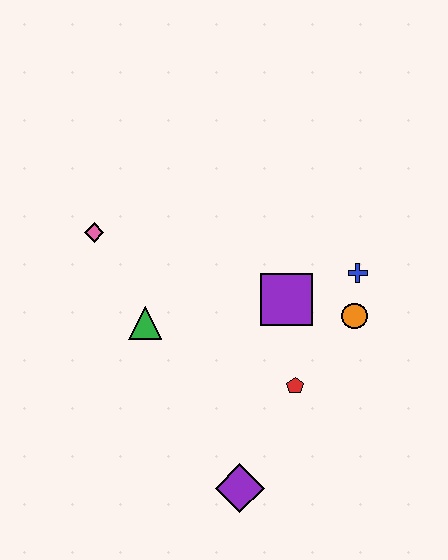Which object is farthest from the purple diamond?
The pink diamond is farthest from the purple diamond.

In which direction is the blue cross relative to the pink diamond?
The blue cross is to the right of the pink diamond.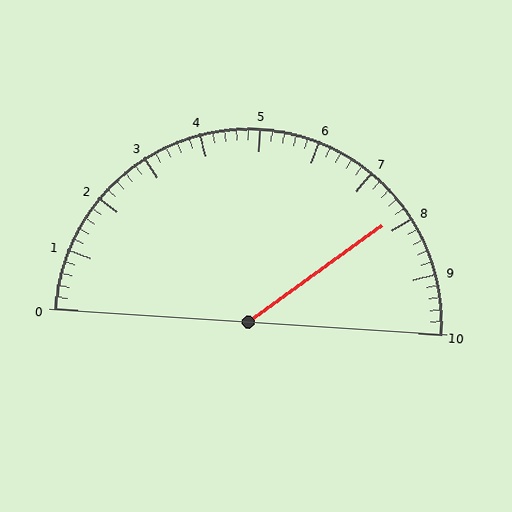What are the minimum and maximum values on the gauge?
The gauge ranges from 0 to 10.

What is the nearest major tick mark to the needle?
The nearest major tick mark is 8.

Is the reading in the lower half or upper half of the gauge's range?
The reading is in the upper half of the range (0 to 10).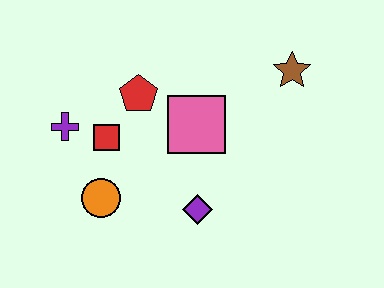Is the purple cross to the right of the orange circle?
No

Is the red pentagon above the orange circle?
Yes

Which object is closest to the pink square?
The red pentagon is closest to the pink square.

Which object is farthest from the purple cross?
The brown star is farthest from the purple cross.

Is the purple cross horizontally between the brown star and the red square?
No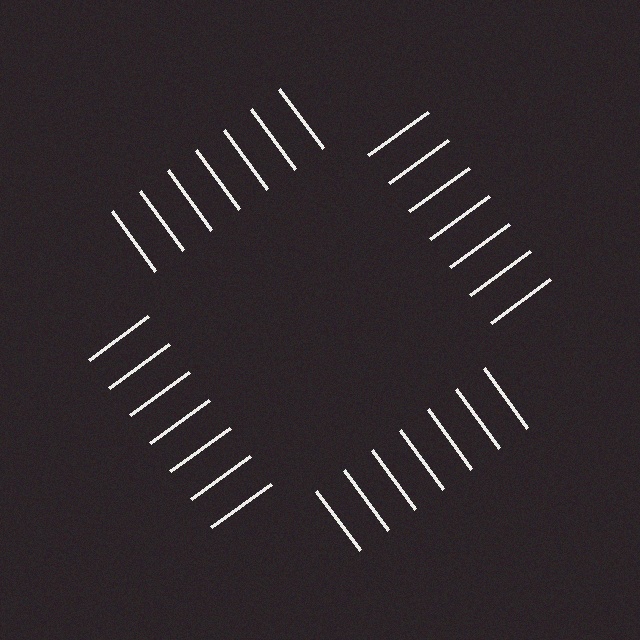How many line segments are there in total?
28 — 7 along each of the 4 edges.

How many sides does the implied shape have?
4 sides — the line-ends trace a square.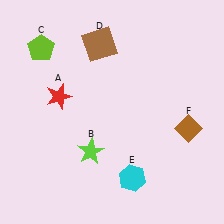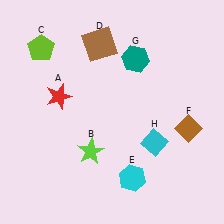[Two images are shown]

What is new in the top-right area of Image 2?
A teal hexagon (G) was added in the top-right area of Image 2.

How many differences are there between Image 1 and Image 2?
There are 2 differences between the two images.